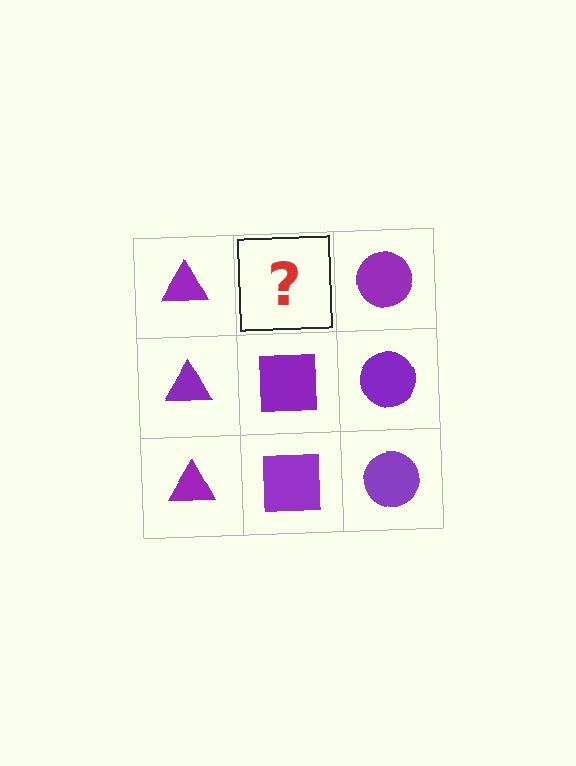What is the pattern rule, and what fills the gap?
The rule is that each column has a consistent shape. The gap should be filled with a purple square.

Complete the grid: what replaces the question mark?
The question mark should be replaced with a purple square.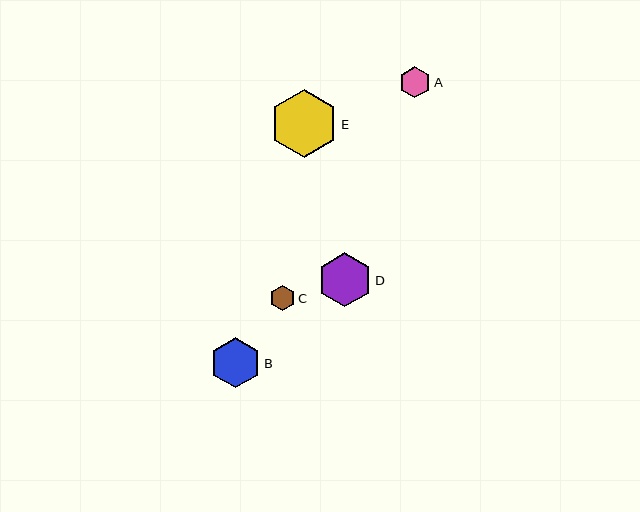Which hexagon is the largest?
Hexagon E is the largest with a size of approximately 68 pixels.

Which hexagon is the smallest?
Hexagon C is the smallest with a size of approximately 25 pixels.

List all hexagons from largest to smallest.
From largest to smallest: E, D, B, A, C.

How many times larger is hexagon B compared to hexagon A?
Hexagon B is approximately 1.6 times the size of hexagon A.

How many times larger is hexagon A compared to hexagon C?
Hexagon A is approximately 1.2 times the size of hexagon C.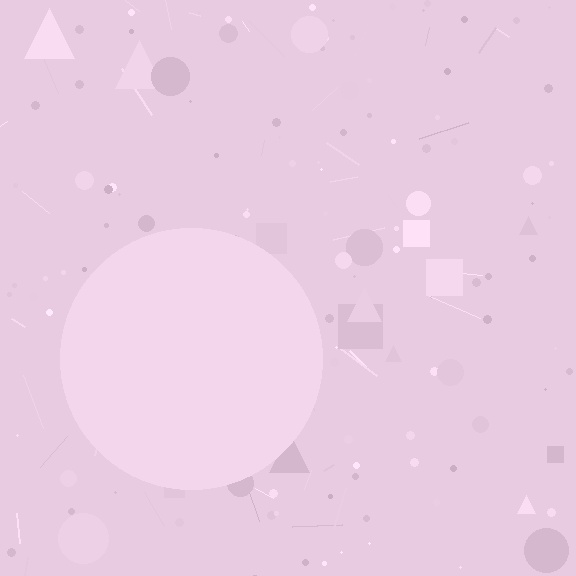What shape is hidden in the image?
A circle is hidden in the image.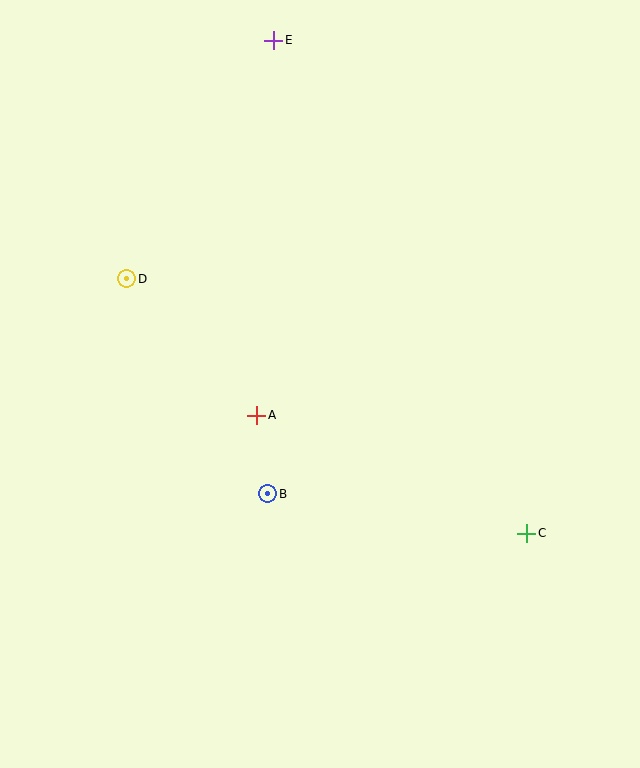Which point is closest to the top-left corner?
Point E is closest to the top-left corner.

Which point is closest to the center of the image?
Point A at (257, 415) is closest to the center.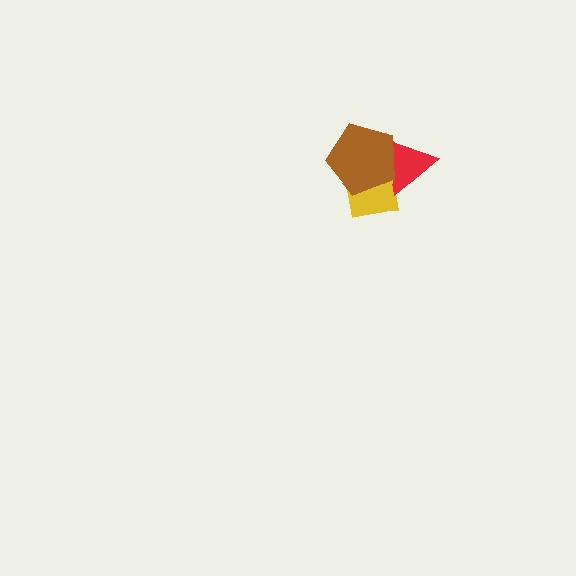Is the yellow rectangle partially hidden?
Yes, it is partially covered by another shape.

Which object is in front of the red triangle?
The brown pentagon is in front of the red triangle.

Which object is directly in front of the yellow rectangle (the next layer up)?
The red triangle is directly in front of the yellow rectangle.